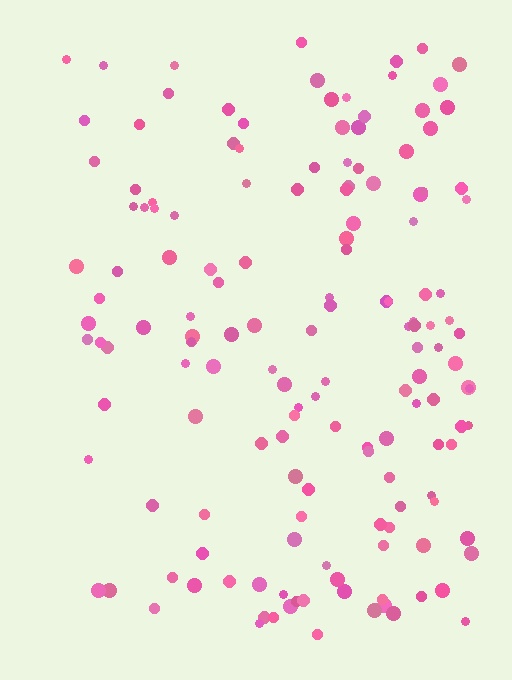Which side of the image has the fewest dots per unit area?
The left.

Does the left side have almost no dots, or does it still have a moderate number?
Still a moderate number, just noticeably fewer than the right.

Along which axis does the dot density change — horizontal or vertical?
Horizontal.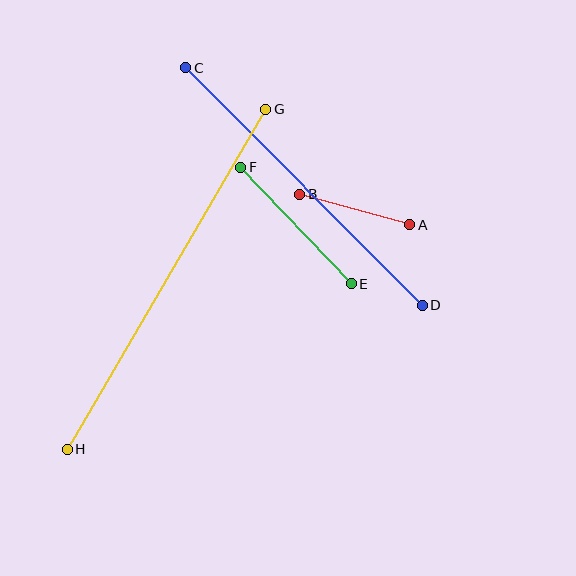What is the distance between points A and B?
The distance is approximately 114 pixels.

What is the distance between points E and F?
The distance is approximately 161 pixels.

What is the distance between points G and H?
The distance is approximately 394 pixels.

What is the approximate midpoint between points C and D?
The midpoint is at approximately (304, 186) pixels.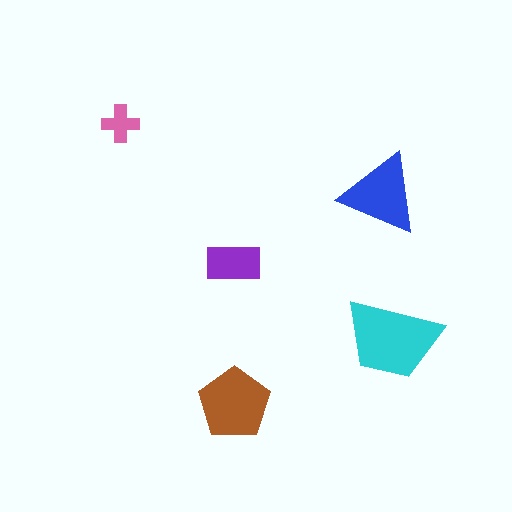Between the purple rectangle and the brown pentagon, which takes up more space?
The brown pentagon.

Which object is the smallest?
The pink cross.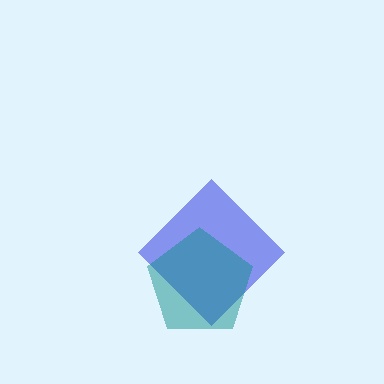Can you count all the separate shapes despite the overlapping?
Yes, there are 2 separate shapes.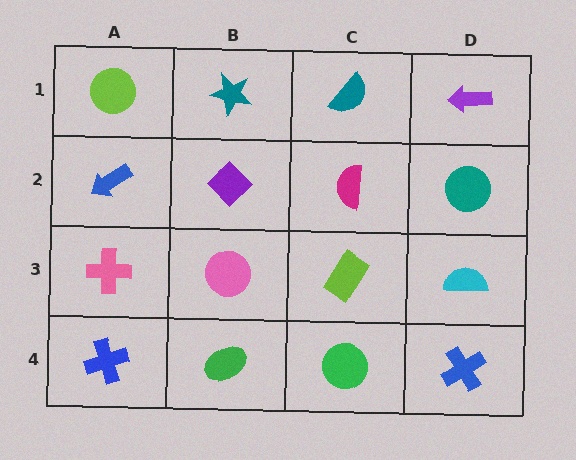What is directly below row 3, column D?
A blue cross.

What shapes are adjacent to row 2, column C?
A teal semicircle (row 1, column C), a lime rectangle (row 3, column C), a purple diamond (row 2, column B), a teal circle (row 2, column D).